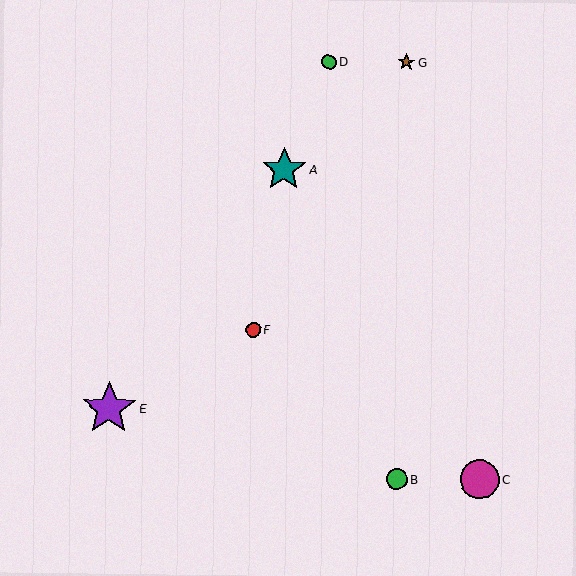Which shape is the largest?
The purple star (labeled E) is the largest.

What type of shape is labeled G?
Shape G is a brown star.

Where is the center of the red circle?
The center of the red circle is at (253, 330).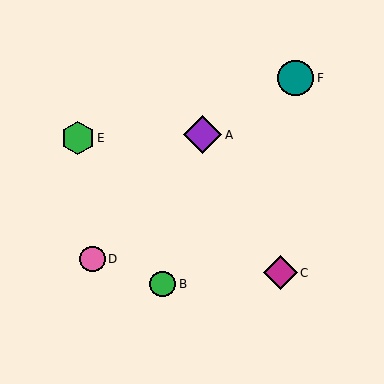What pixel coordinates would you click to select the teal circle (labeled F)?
Click at (295, 78) to select the teal circle F.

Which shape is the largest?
The purple diamond (labeled A) is the largest.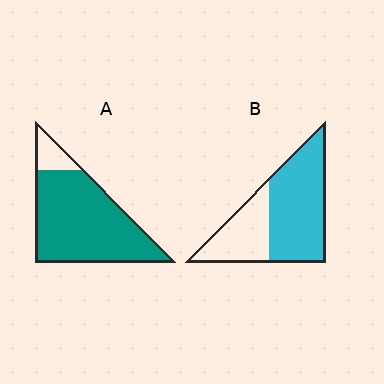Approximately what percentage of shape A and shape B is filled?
A is approximately 90% and B is approximately 65%.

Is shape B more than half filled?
Yes.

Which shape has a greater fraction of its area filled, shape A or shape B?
Shape A.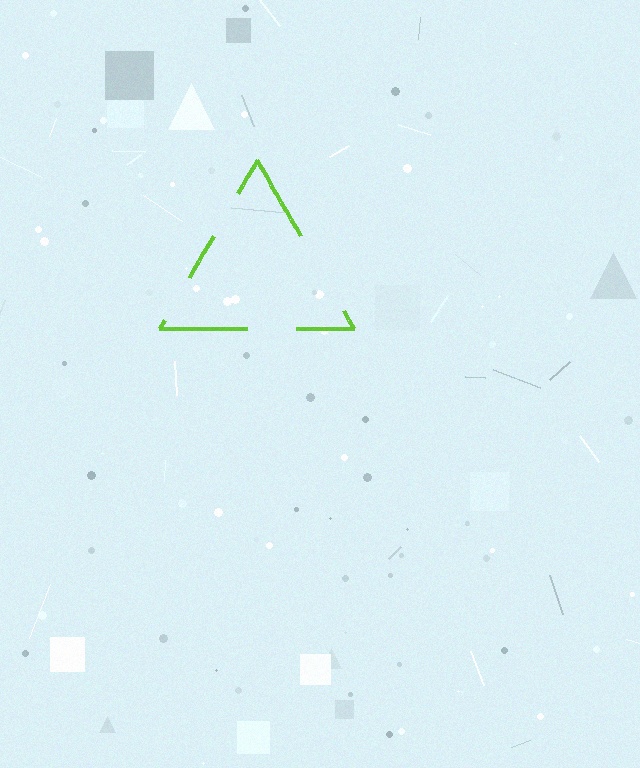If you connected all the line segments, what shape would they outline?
They would outline a triangle.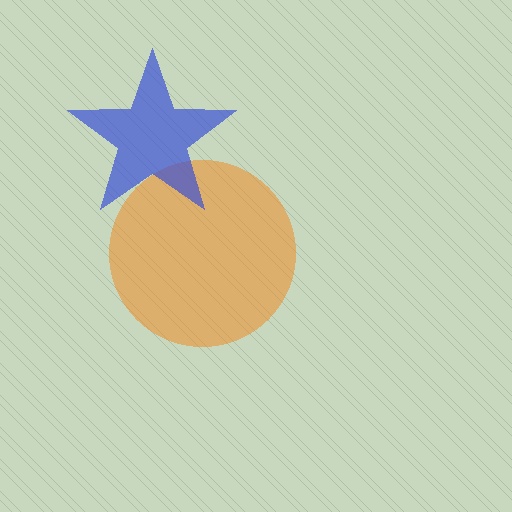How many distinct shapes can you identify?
There are 2 distinct shapes: an orange circle, a blue star.